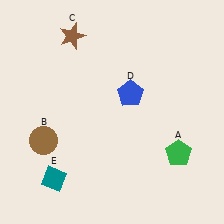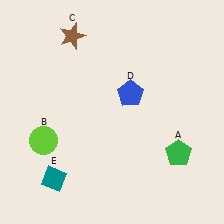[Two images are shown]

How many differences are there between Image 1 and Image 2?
There is 1 difference between the two images.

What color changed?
The circle (B) changed from brown in Image 1 to lime in Image 2.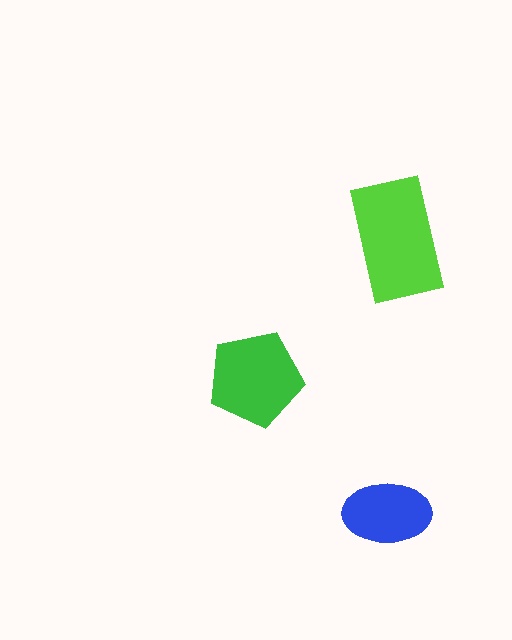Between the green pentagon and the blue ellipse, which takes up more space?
The green pentagon.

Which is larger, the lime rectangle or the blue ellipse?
The lime rectangle.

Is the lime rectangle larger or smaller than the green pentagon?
Larger.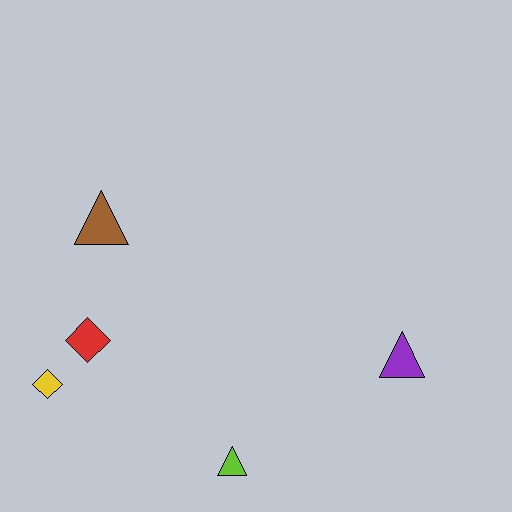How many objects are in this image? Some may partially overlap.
There are 5 objects.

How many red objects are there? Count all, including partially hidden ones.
There is 1 red object.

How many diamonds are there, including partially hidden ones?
There are 2 diamonds.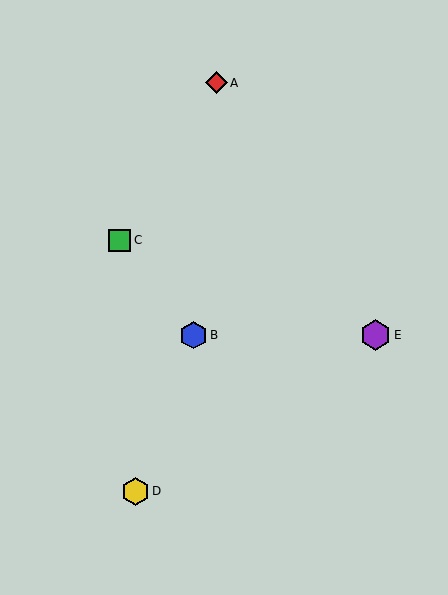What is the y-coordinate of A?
Object A is at y≈83.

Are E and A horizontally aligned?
No, E is at y≈335 and A is at y≈83.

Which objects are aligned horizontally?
Objects B, E are aligned horizontally.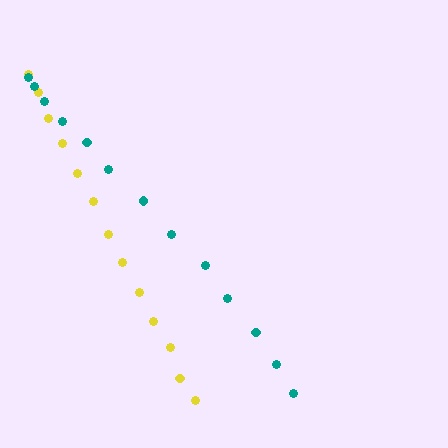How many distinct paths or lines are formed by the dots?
There are 2 distinct paths.